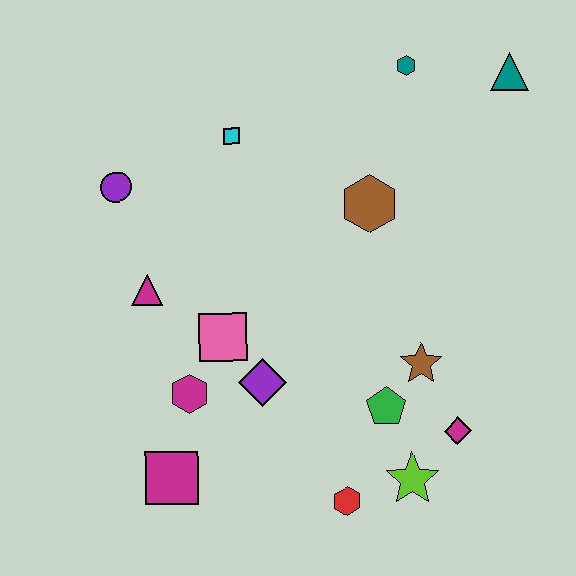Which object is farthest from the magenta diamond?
The purple circle is farthest from the magenta diamond.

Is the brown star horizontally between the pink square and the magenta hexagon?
No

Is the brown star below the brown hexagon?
Yes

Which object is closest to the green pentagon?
The brown star is closest to the green pentagon.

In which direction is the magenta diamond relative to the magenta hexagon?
The magenta diamond is to the right of the magenta hexagon.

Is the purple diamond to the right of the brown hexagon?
No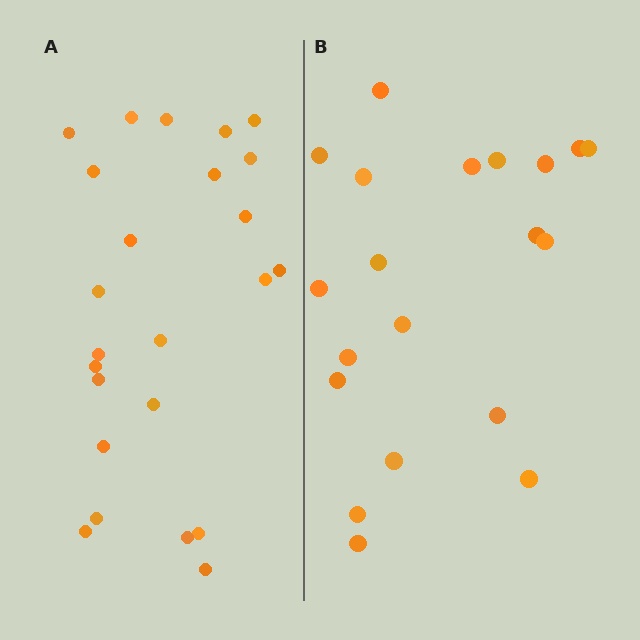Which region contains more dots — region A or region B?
Region A (the left region) has more dots.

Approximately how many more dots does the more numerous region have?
Region A has about 4 more dots than region B.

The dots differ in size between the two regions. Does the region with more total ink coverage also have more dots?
No. Region B has more total ink coverage because its dots are larger, but region A actually contains more individual dots. Total area can be misleading — the number of items is what matters here.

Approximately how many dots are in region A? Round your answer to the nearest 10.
About 20 dots. (The exact count is 24, which rounds to 20.)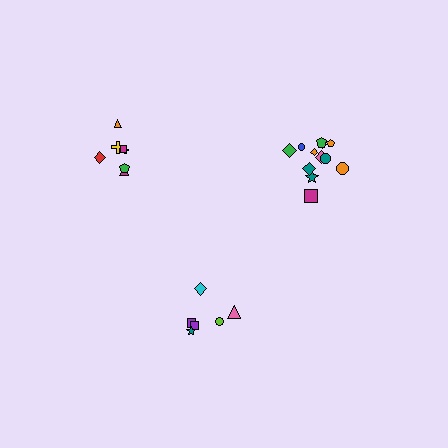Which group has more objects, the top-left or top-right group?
The top-right group.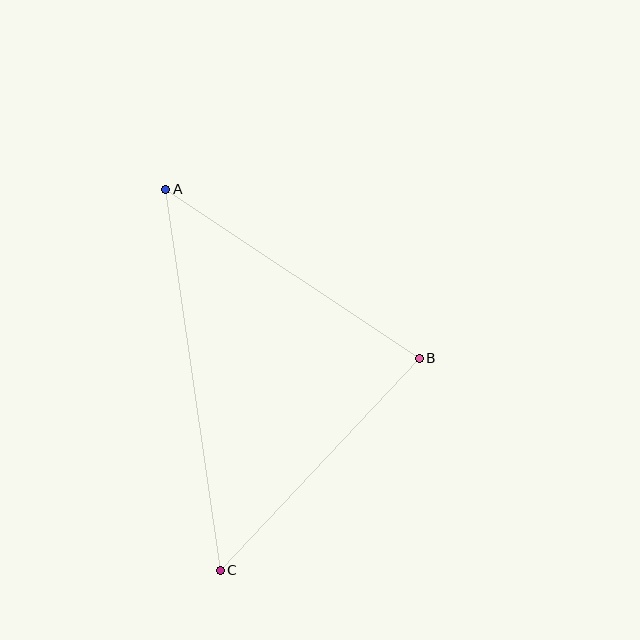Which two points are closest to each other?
Points B and C are closest to each other.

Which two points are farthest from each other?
Points A and C are farthest from each other.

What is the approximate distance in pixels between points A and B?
The distance between A and B is approximately 304 pixels.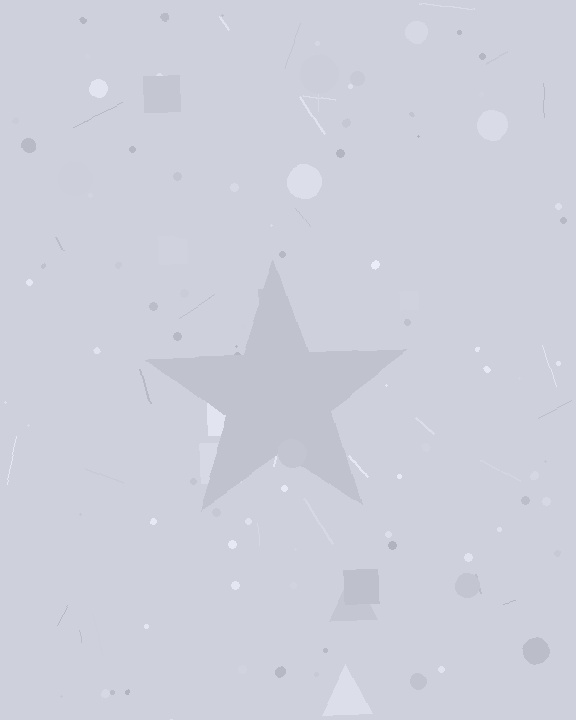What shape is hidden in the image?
A star is hidden in the image.